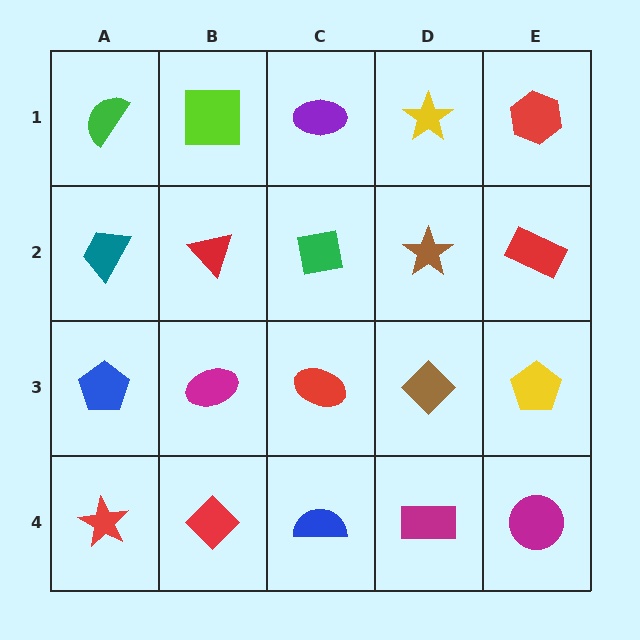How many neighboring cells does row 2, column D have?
4.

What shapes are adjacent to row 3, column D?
A brown star (row 2, column D), a magenta rectangle (row 4, column D), a red ellipse (row 3, column C), a yellow pentagon (row 3, column E).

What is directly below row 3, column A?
A red star.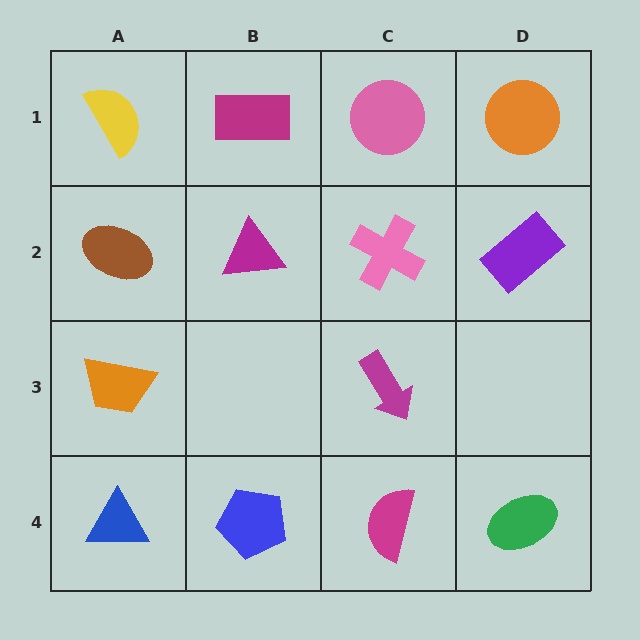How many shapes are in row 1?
4 shapes.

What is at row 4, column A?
A blue triangle.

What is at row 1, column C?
A pink circle.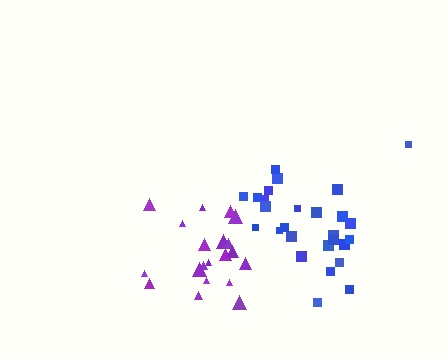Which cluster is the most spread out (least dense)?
Blue.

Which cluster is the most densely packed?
Purple.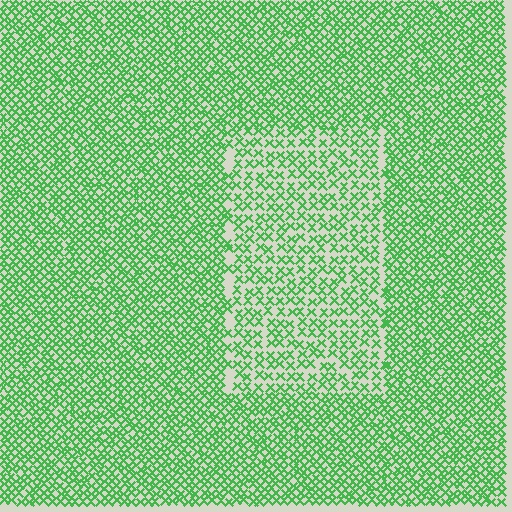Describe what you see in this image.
The image contains small green elements arranged at two different densities. A rectangle-shaped region is visible where the elements are less densely packed than the surrounding area.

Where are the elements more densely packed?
The elements are more densely packed outside the rectangle boundary.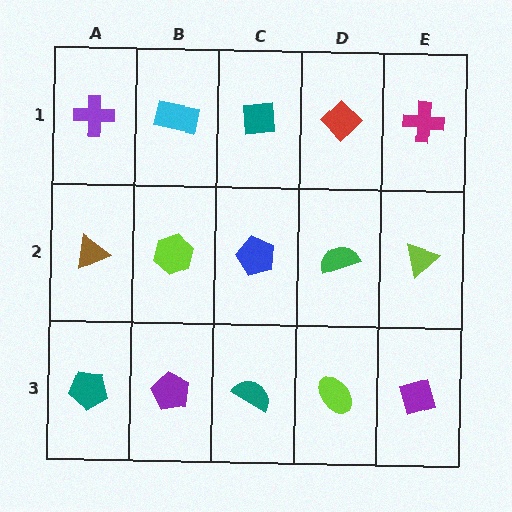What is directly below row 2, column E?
A purple diamond.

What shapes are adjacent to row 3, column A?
A brown triangle (row 2, column A), a purple pentagon (row 3, column B).